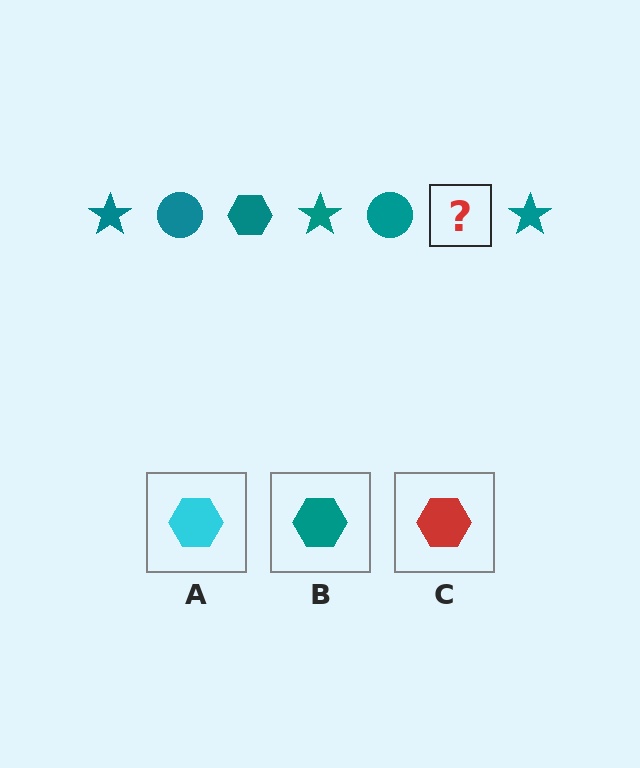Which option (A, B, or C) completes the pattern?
B.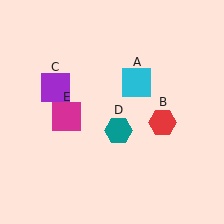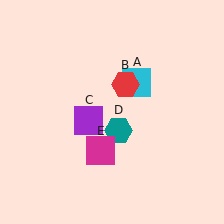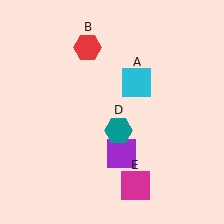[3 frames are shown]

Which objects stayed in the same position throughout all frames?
Cyan square (object A) and teal hexagon (object D) remained stationary.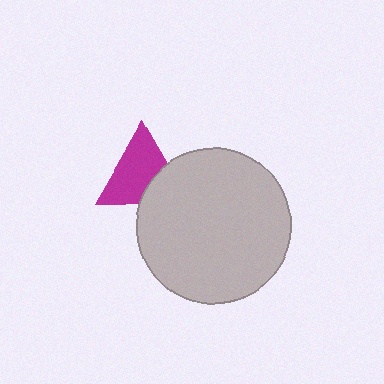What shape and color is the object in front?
The object in front is a light gray circle.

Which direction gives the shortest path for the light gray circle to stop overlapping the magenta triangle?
Moving toward the lower-right gives the shortest separation.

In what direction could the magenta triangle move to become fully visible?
The magenta triangle could move toward the upper-left. That would shift it out from behind the light gray circle entirely.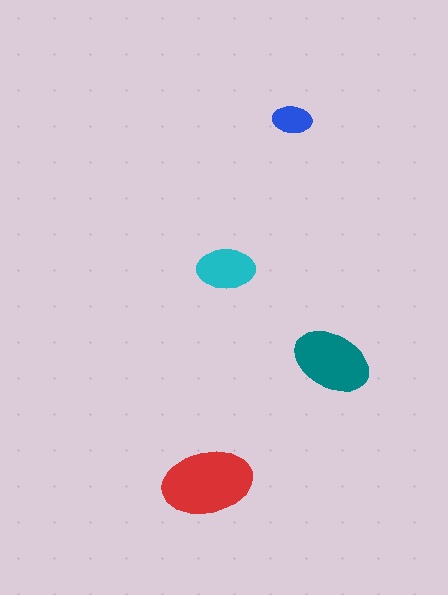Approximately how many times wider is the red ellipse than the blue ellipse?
About 2.5 times wider.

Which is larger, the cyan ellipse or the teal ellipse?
The teal one.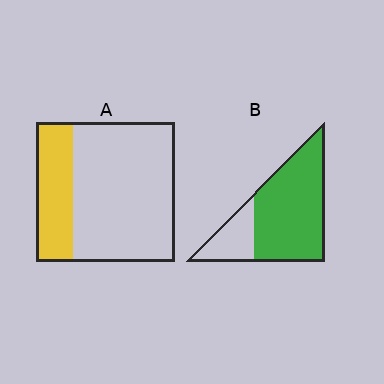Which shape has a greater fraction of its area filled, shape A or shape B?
Shape B.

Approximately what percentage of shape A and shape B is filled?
A is approximately 25% and B is approximately 75%.